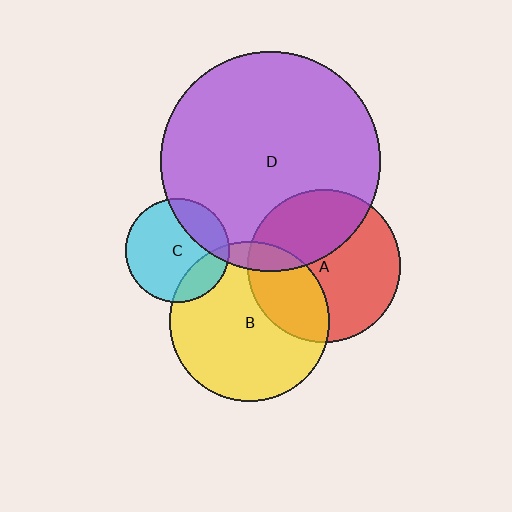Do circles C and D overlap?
Yes.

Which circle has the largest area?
Circle D (purple).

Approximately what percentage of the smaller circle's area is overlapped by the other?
Approximately 25%.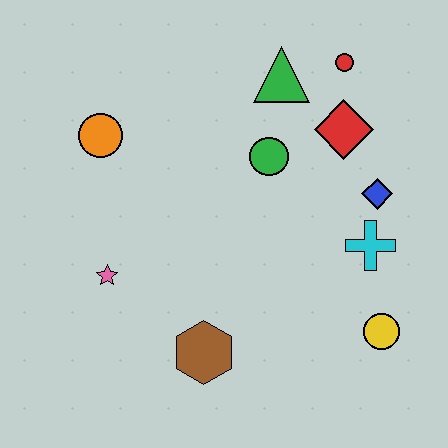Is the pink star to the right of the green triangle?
No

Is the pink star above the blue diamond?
No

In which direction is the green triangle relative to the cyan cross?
The green triangle is above the cyan cross.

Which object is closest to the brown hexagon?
The pink star is closest to the brown hexagon.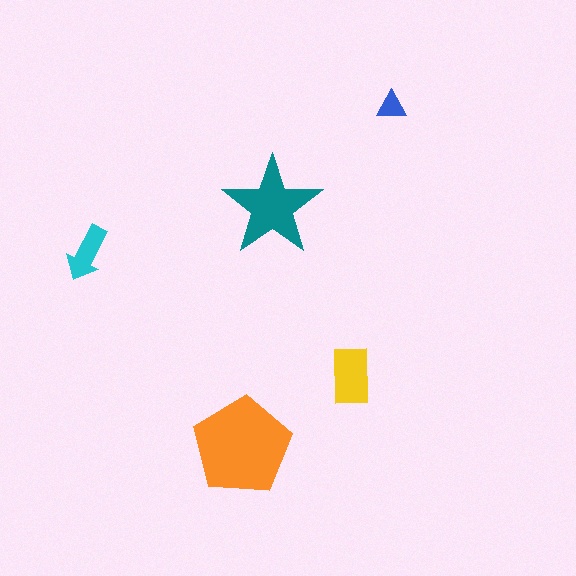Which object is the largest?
The orange pentagon.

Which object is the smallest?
The blue triangle.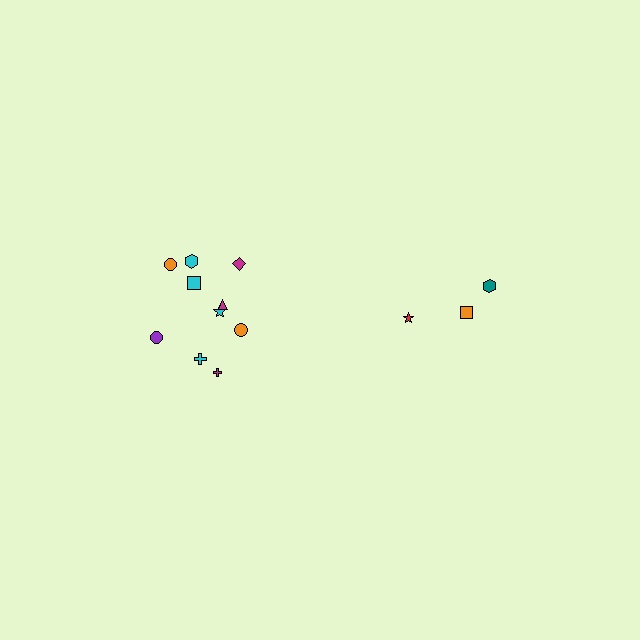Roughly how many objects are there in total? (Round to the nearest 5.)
Roughly 15 objects in total.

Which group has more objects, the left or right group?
The left group.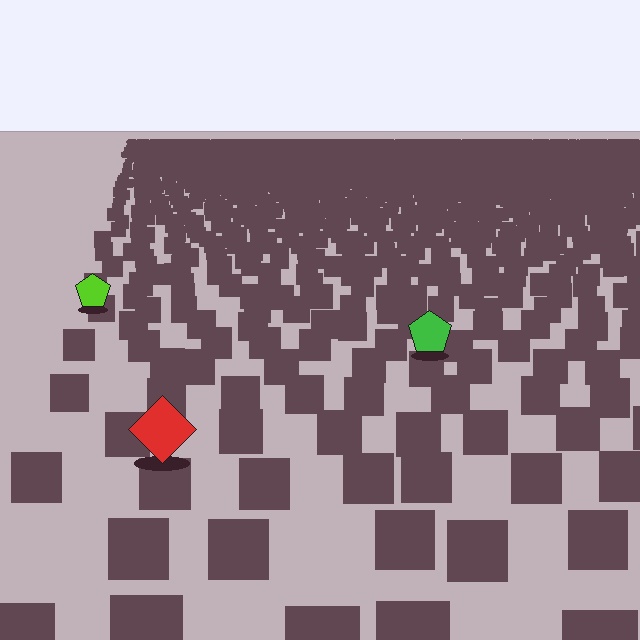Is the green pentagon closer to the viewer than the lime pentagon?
Yes. The green pentagon is closer — you can tell from the texture gradient: the ground texture is coarser near it.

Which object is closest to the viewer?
The red diamond is closest. The texture marks near it are larger and more spread out.